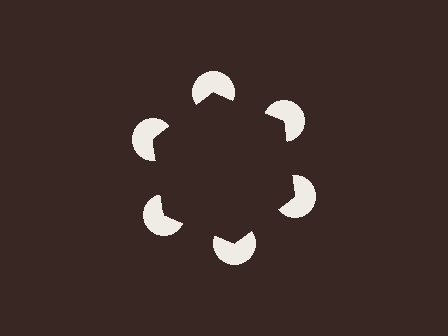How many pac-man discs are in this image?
There are 6 — one at each vertex of the illusory hexagon.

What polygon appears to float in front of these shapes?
An illusory hexagon — its edges are inferred from the aligned wedge cuts in the pac-man discs, not physically drawn.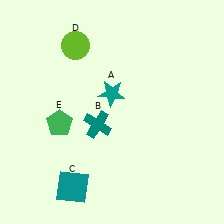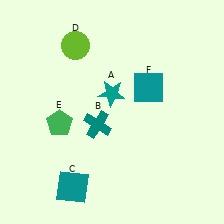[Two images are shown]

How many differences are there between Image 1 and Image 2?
There is 1 difference between the two images.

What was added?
A teal square (F) was added in Image 2.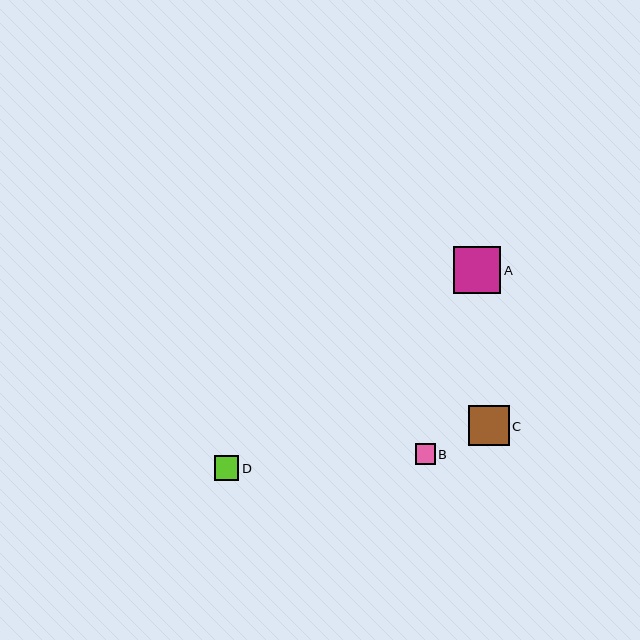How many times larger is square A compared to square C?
Square A is approximately 1.2 times the size of square C.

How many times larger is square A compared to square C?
Square A is approximately 1.2 times the size of square C.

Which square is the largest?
Square A is the largest with a size of approximately 48 pixels.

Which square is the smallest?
Square B is the smallest with a size of approximately 20 pixels.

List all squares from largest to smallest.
From largest to smallest: A, C, D, B.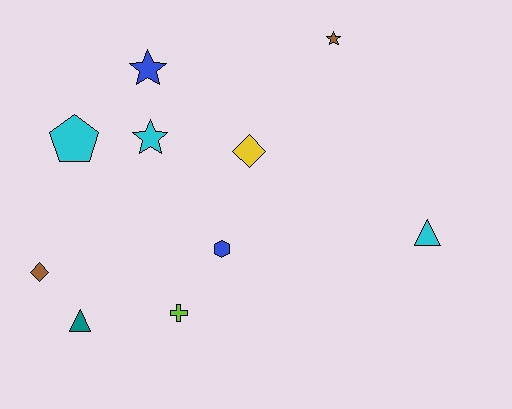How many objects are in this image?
There are 10 objects.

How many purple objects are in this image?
There are no purple objects.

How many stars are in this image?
There are 3 stars.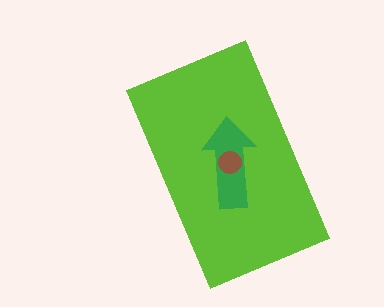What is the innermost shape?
The brown circle.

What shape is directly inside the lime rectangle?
The green arrow.